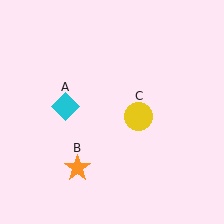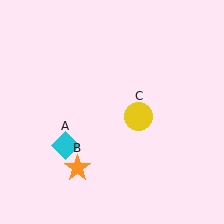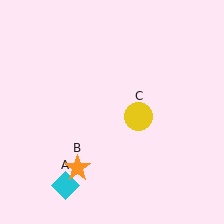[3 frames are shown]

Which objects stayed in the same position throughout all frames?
Orange star (object B) and yellow circle (object C) remained stationary.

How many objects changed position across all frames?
1 object changed position: cyan diamond (object A).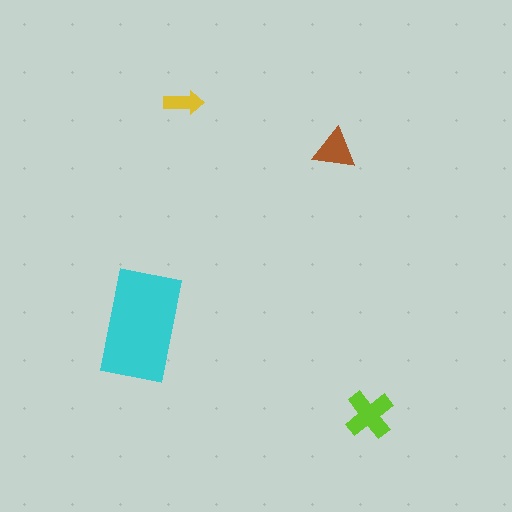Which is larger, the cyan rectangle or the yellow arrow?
The cyan rectangle.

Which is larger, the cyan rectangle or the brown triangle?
The cyan rectangle.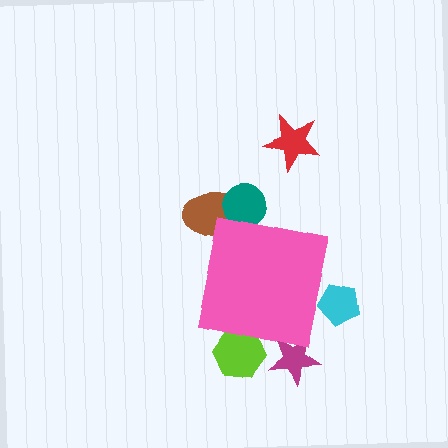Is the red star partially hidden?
No, the red star is fully visible.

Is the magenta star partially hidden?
Yes, the magenta star is partially hidden behind the pink square.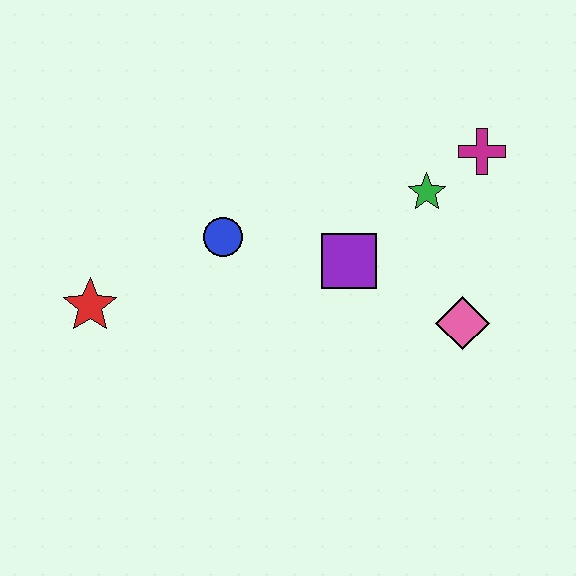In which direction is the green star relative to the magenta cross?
The green star is to the left of the magenta cross.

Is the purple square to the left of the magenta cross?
Yes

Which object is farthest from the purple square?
The red star is farthest from the purple square.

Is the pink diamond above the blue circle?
No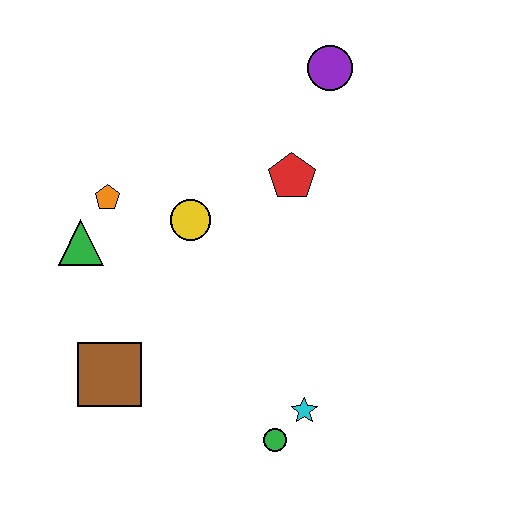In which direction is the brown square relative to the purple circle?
The brown square is below the purple circle.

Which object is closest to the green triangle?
The orange pentagon is closest to the green triangle.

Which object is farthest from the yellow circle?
The green circle is farthest from the yellow circle.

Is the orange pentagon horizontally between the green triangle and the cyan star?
Yes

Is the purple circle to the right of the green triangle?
Yes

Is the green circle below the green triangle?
Yes